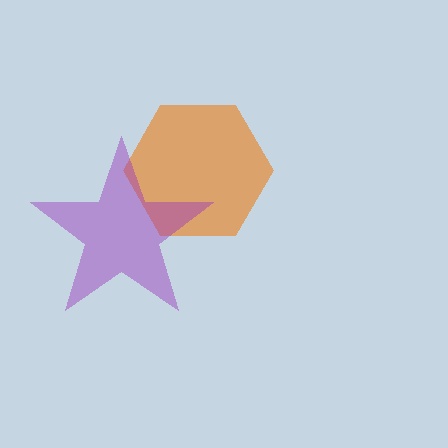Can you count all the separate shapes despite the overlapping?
Yes, there are 2 separate shapes.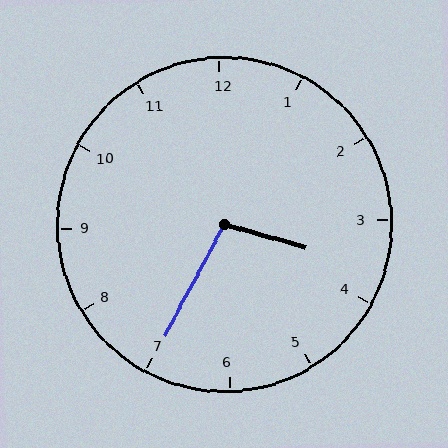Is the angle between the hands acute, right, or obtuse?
It is obtuse.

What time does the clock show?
3:35.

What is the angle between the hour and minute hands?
Approximately 102 degrees.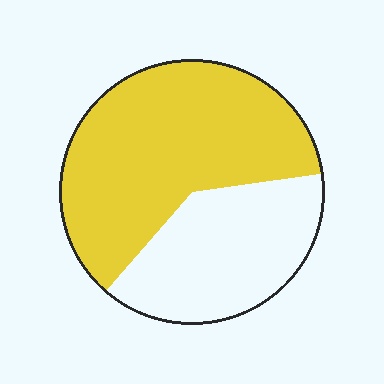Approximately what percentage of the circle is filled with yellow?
Approximately 60%.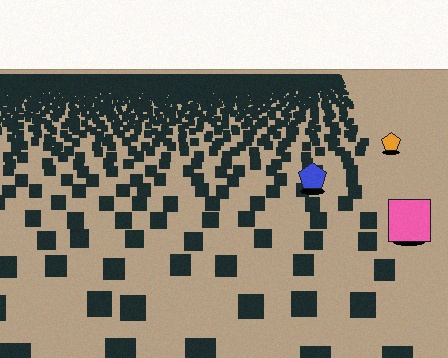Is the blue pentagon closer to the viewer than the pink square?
No. The pink square is closer — you can tell from the texture gradient: the ground texture is coarser near it.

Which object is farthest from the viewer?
The orange pentagon is farthest from the viewer. It appears smaller and the ground texture around it is denser.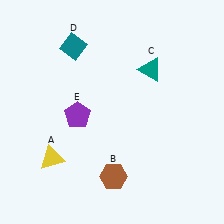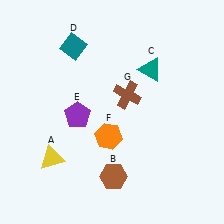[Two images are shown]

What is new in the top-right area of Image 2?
A brown cross (G) was added in the top-right area of Image 2.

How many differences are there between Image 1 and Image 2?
There are 2 differences between the two images.